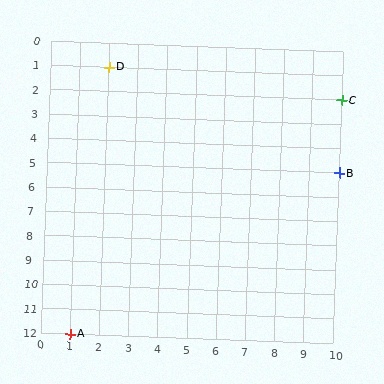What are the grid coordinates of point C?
Point C is at grid coordinates (10, 2).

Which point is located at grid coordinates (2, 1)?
Point D is at (2, 1).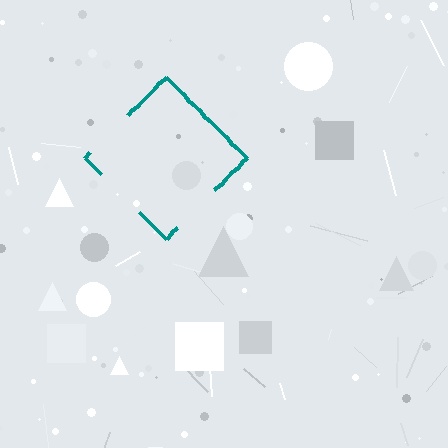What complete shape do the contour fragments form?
The contour fragments form a diamond.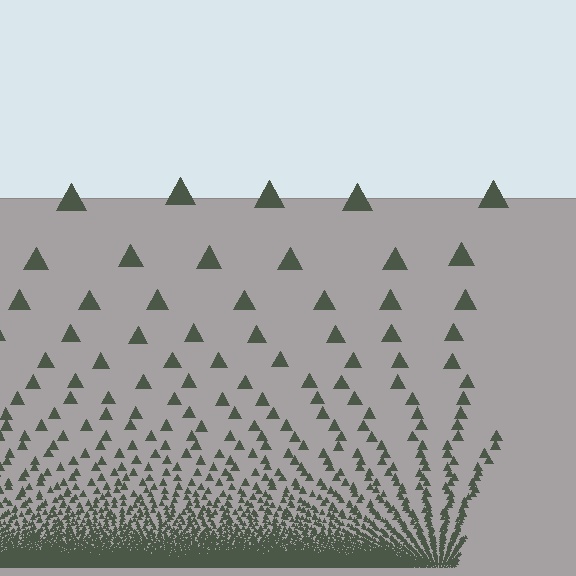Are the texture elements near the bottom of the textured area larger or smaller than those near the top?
Smaller. The gradient is inverted — elements near the bottom are smaller and denser.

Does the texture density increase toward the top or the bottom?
Density increases toward the bottom.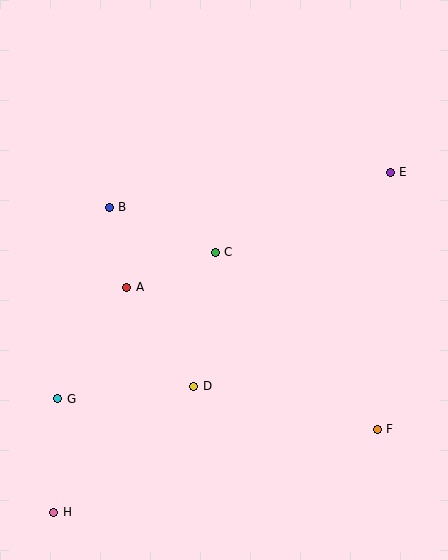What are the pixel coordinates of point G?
Point G is at (58, 399).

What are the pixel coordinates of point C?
Point C is at (215, 252).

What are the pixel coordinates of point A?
Point A is at (127, 287).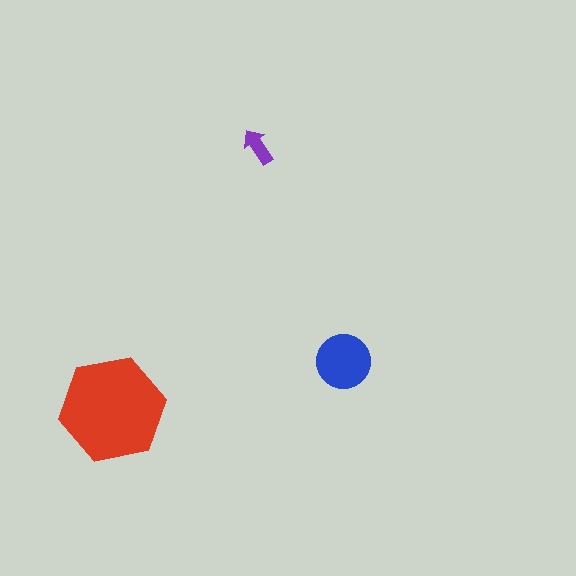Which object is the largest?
The red hexagon.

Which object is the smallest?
The purple arrow.